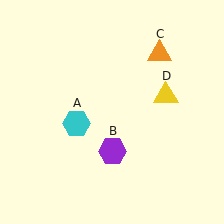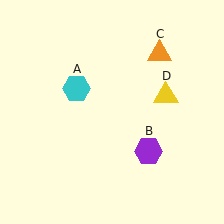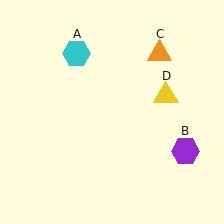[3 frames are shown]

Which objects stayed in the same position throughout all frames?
Orange triangle (object C) and yellow triangle (object D) remained stationary.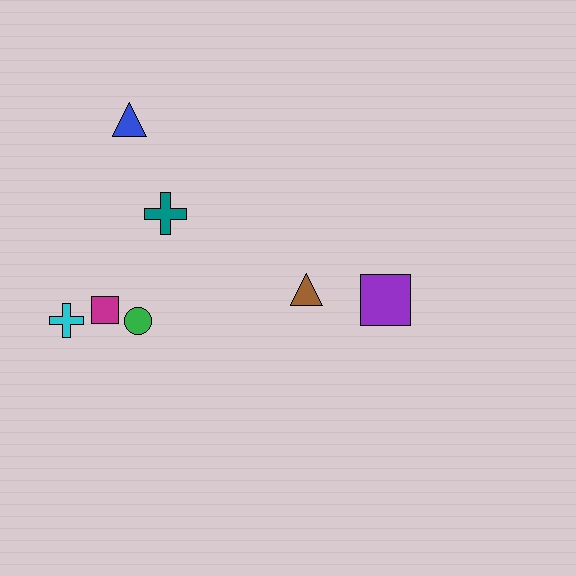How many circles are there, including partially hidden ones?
There is 1 circle.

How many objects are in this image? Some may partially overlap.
There are 7 objects.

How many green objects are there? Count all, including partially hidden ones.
There is 1 green object.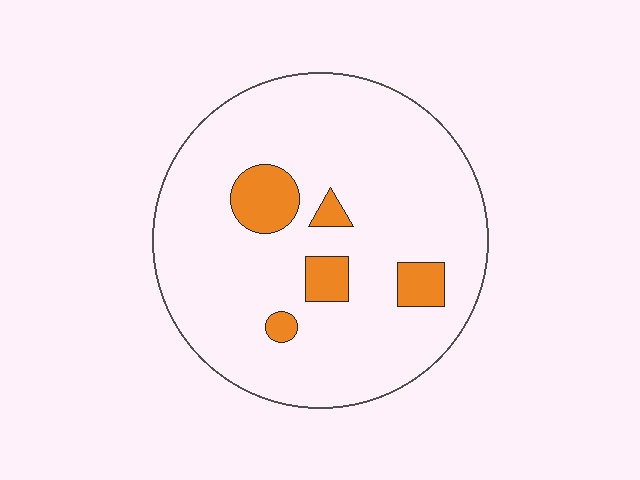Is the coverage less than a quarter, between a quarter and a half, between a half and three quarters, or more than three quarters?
Less than a quarter.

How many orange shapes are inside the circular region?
5.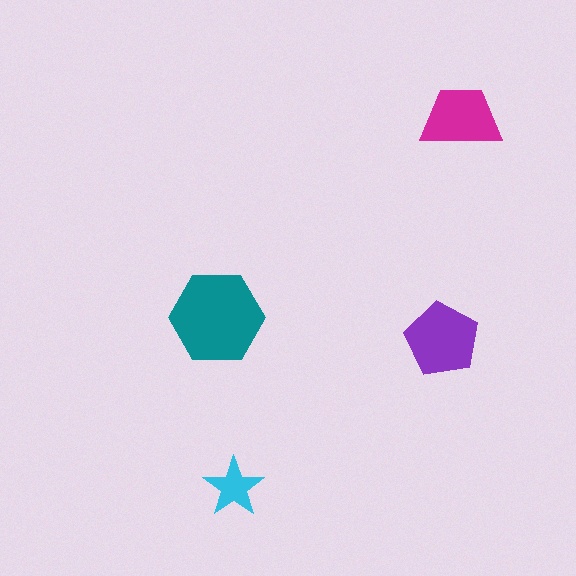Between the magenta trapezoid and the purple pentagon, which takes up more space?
The purple pentagon.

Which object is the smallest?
The cyan star.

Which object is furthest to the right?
The magenta trapezoid is rightmost.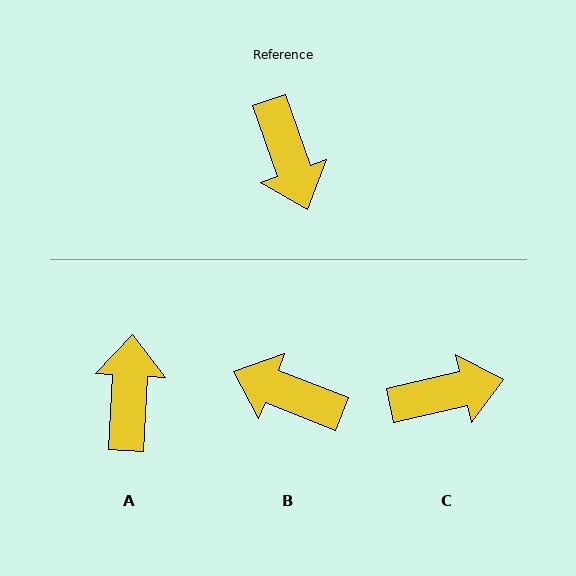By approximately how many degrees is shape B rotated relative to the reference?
Approximately 131 degrees clockwise.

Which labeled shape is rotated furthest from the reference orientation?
A, about 157 degrees away.